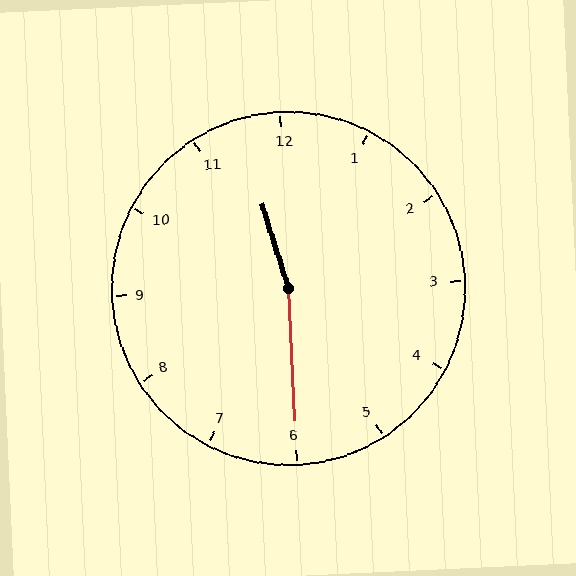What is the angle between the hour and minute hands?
Approximately 165 degrees.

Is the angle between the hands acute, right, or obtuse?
It is obtuse.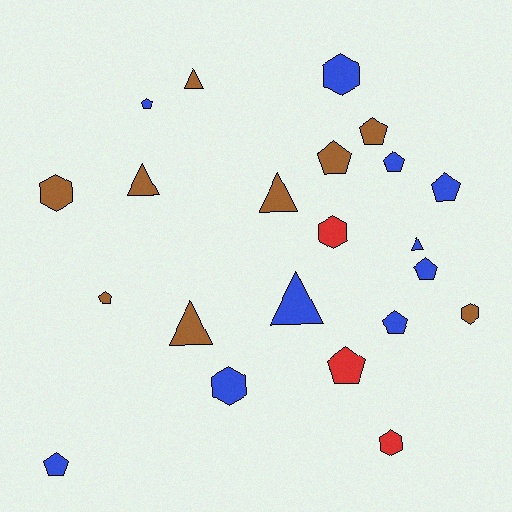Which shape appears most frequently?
Pentagon, with 10 objects.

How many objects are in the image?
There are 22 objects.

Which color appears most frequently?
Blue, with 10 objects.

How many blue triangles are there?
There are 2 blue triangles.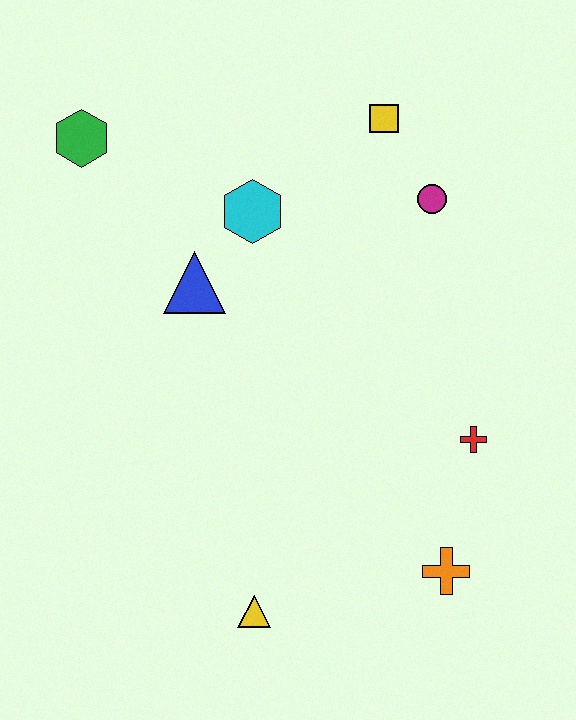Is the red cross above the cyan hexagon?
No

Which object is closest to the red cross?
The orange cross is closest to the red cross.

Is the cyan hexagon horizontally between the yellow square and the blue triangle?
Yes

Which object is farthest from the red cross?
The green hexagon is farthest from the red cross.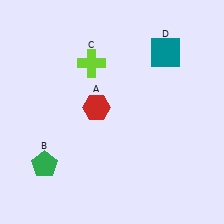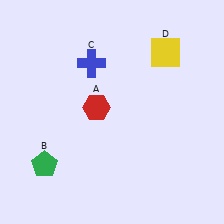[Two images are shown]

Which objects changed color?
C changed from lime to blue. D changed from teal to yellow.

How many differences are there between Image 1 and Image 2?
There are 2 differences between the two images.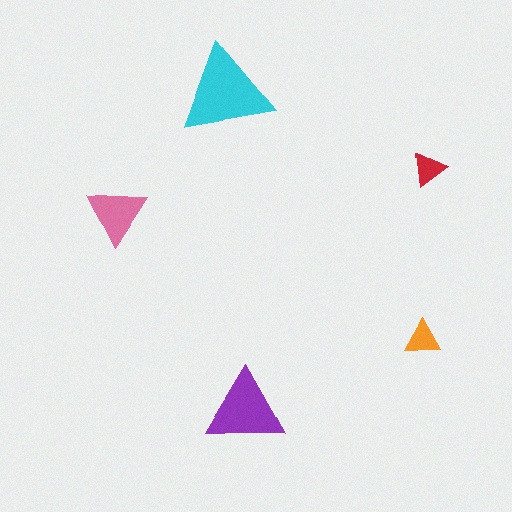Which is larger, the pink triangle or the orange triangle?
The pink one.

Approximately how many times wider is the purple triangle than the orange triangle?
About 2 times wider.